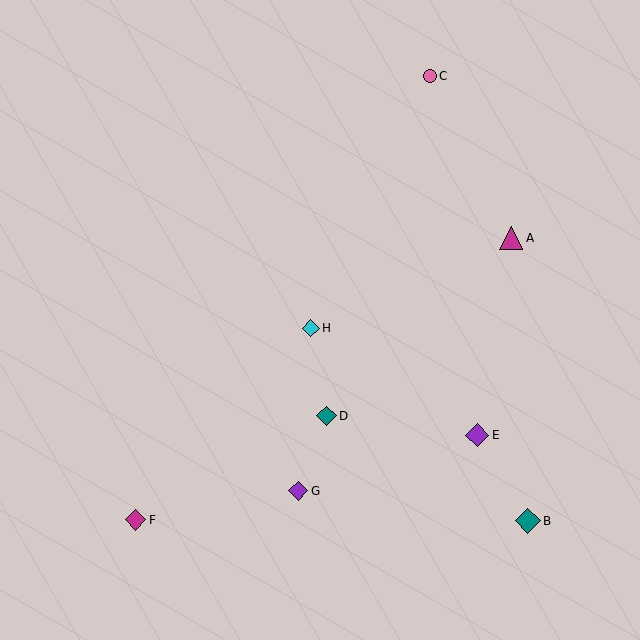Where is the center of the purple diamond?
The center of the purple diamond is at (477, 435).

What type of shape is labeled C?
Shape C is a pink circle.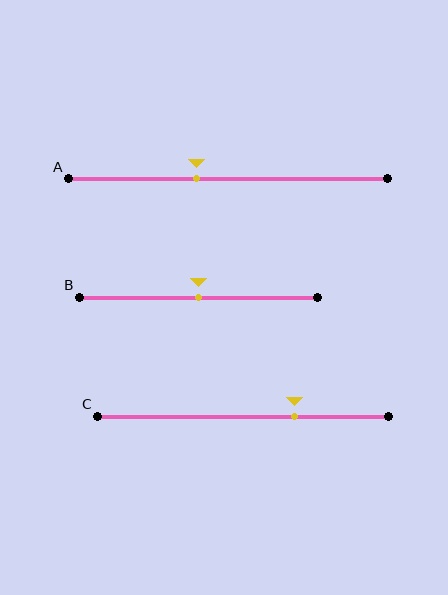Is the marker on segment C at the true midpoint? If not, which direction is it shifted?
No, the marker on segment C is shifted to the right by about 18% of the segment length.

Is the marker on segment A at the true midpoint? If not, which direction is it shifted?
No, the marker on segment A is shifted to the left by about 10% of the segment length.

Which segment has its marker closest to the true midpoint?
Segment B has its marker closest to the true midpoint.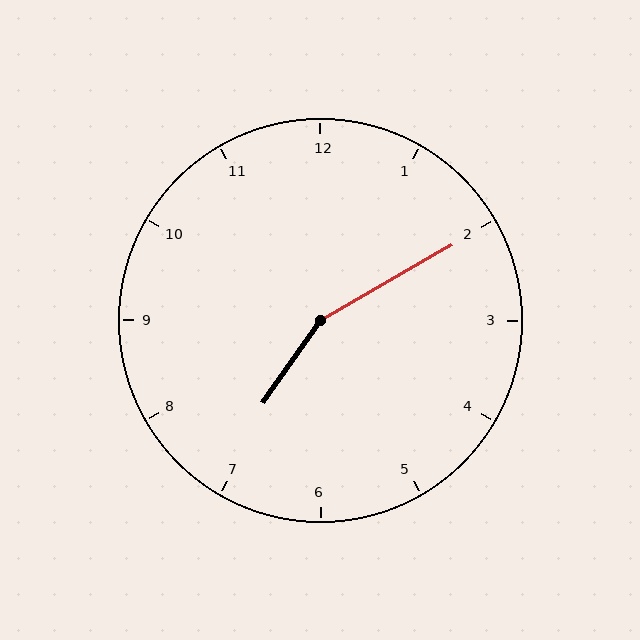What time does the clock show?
7:10.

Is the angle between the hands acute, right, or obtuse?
It is obtuse.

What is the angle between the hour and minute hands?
Approximately 155 degrees.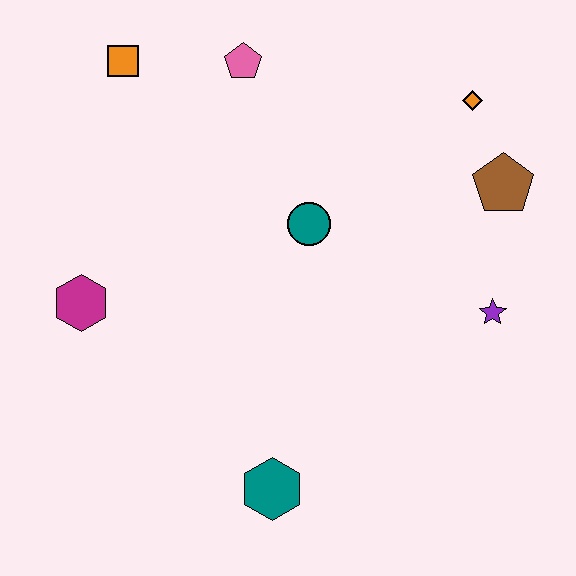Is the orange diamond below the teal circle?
No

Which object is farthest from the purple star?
The orange square is farthest from the purple star.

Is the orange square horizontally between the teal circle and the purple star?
No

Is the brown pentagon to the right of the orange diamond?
Yes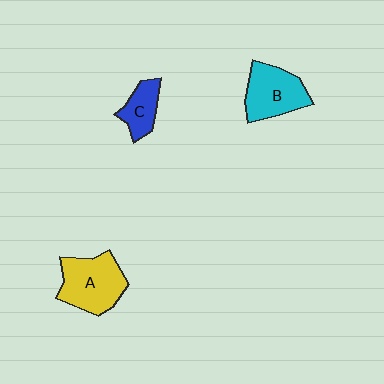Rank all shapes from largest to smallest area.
From largest to smallest: A (yellow), B (cyan), C (blue).